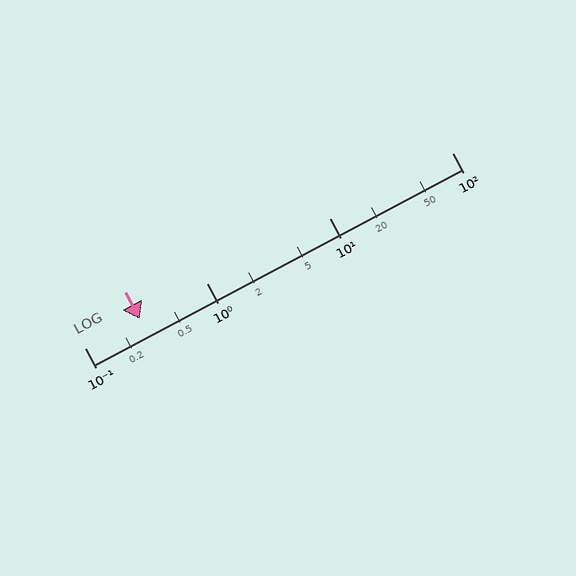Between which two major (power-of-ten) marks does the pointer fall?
The pointer is between 0.1 and 1.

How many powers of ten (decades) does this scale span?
The scale spans 3 decades, from 0.1 to 100.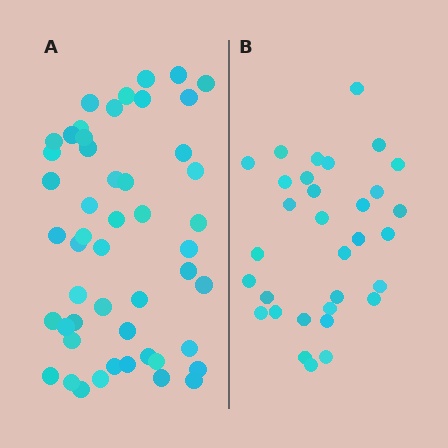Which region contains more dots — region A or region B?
Region A (the left region) has more dots.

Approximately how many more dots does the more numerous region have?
Region A has approximately 20 more dots than region B.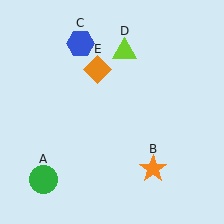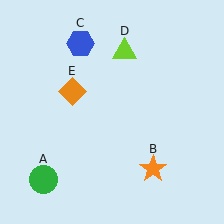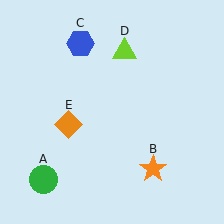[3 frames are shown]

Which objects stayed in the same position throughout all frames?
Green circle (object A) and orange star (object B) and blue hexagon (object C) and lime triangle (object D) remained stationary.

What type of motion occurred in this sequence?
The orange diamond (object E) rotated counterclockwise around the center of the scene.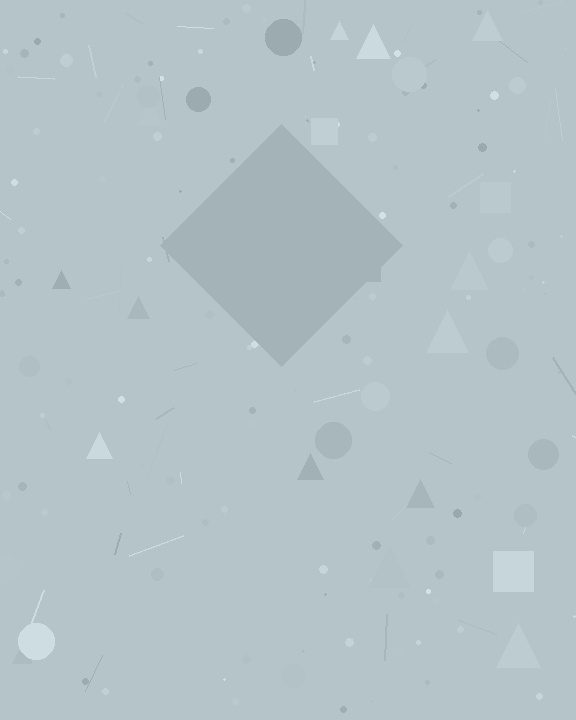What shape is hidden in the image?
A diamond is hidden in the image.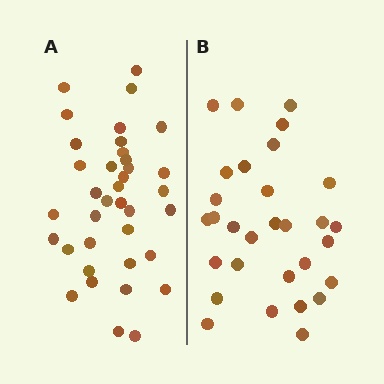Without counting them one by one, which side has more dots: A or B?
Region A (the left region) has more dots.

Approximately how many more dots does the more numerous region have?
Region A has roughly 8 or so more dots than region B.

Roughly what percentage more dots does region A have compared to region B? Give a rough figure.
About 25% more.